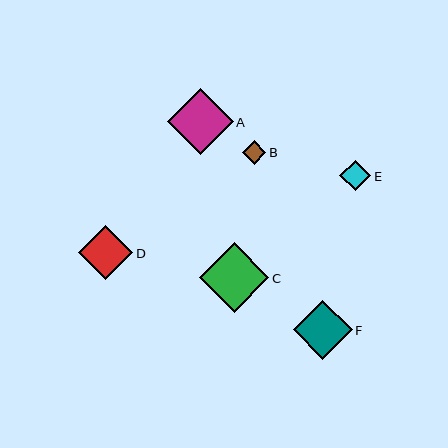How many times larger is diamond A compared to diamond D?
Diamond A is approximately 1.2 times the size of diamond D.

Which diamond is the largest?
Diamond C is the largest with a size of approximately 69 pixels.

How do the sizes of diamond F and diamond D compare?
Diamond F and diamond D are approximately the same size.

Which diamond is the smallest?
Diamond B is the smallest with a size of approximately 24 pixels.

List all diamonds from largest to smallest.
From largest to smallest: C, A, F, D, E, B.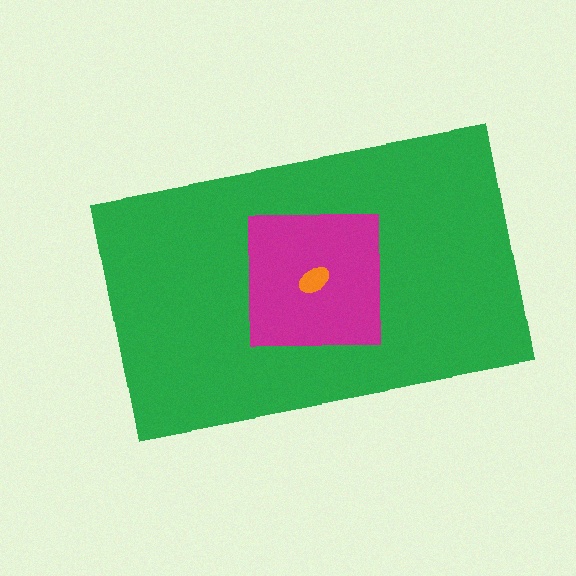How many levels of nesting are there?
3.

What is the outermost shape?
The green rectangle.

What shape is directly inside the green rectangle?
The magenta square.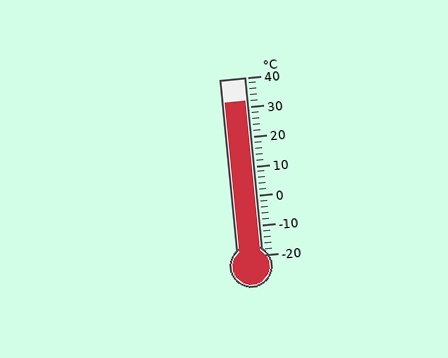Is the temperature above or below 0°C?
The temperature is above 0°C.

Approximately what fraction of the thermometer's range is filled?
The thermometer is filled to approximately 85% of its range.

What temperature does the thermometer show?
The thermometer shows approximately 32°C.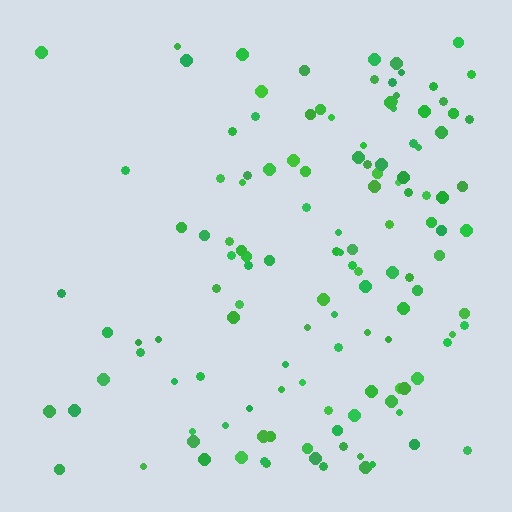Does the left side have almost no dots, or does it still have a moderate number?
Still a moderate number, just noticeably fewer than the right.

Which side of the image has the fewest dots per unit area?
The left.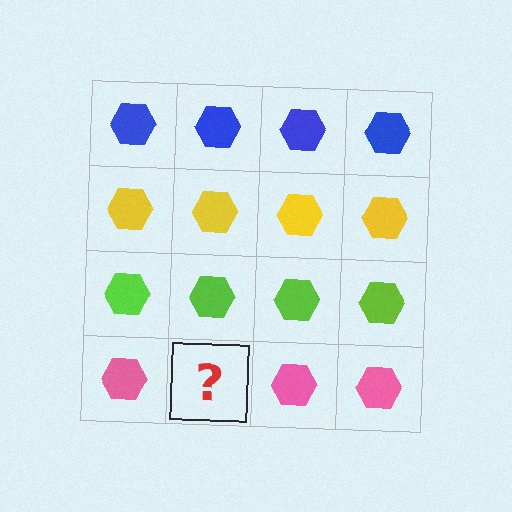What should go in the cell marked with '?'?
The missing cell should contain a pink hexagon.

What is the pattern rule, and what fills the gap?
The rule is that each row has a consistent color. The gap should be filled with a pink hexagon.